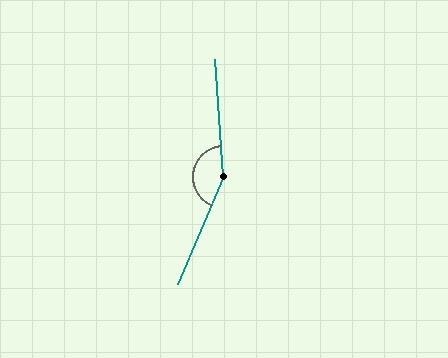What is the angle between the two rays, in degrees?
Approximately 153 degrees.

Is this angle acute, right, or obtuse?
It is obtuse.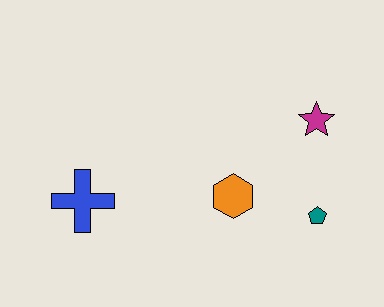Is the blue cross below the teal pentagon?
No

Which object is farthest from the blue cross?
The magenta star is farthest from the blue cross.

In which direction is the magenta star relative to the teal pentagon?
The magenta star is above the teal pentagon.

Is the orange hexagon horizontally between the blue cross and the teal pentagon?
Yes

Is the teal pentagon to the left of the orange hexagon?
No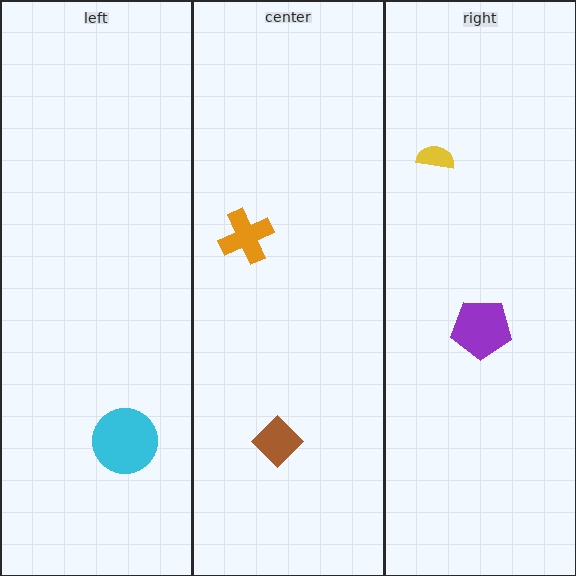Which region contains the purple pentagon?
The right region.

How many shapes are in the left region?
1.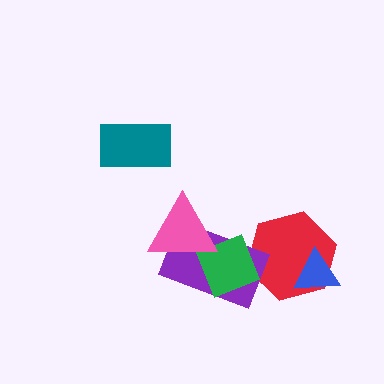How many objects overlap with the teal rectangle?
0 objects overlap with the teal rectangle.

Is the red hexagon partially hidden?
Yes, it is partially covered by another shape.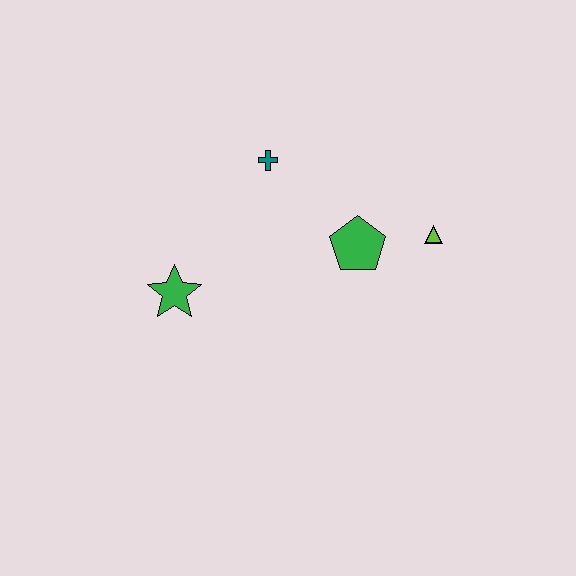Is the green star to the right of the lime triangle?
No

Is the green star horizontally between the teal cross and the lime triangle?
No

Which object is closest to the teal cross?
The green pentagon is closest to the teal cross.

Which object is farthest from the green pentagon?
The green star is farthest from the green pentagon.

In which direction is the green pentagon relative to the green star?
The green pentagon is to the right of the green star.